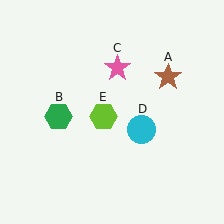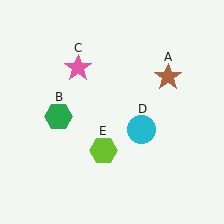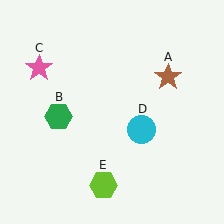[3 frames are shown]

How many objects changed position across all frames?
2 objects changed position: pink star (object C), lime hexagon (object E).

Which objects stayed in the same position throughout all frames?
Brown star (object A) and green hexagon (object B) and cyan circle (object D) remained stationary.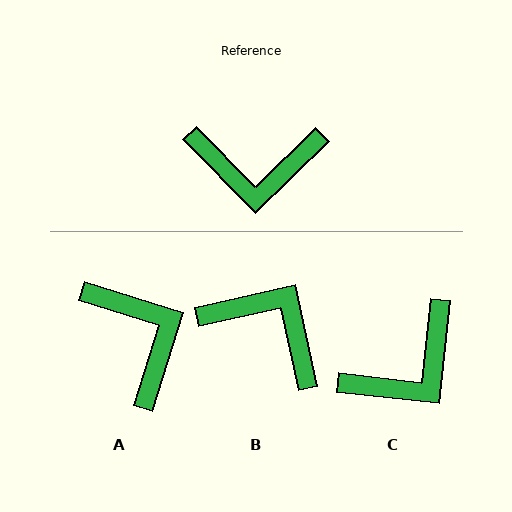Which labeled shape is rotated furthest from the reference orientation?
B, about 148 degrees away.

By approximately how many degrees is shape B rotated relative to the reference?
Approximately 148 degrees counter-clockwise.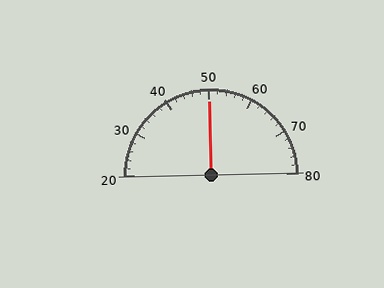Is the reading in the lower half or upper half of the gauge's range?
The reading is in the upper half of the range (20 to 80).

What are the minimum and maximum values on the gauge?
The gauge ranges from 20 to 80.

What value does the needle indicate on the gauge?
The needle indicates approximately 50.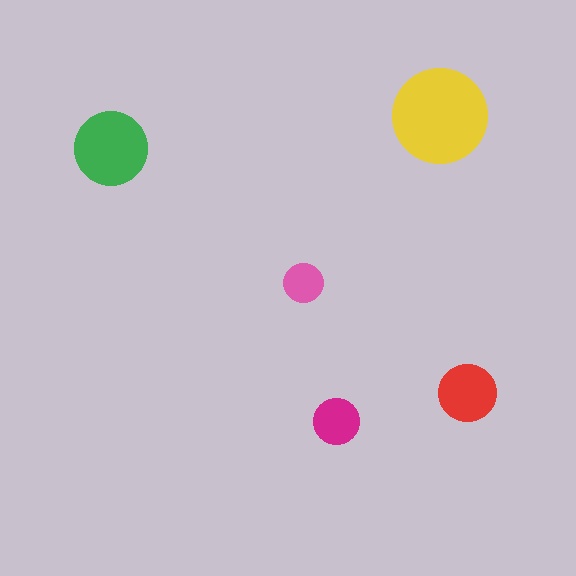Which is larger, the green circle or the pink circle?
The green one.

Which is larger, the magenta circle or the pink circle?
The magenta one.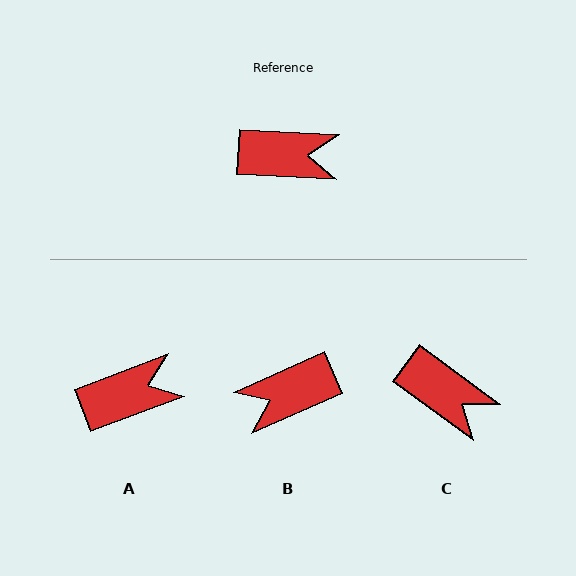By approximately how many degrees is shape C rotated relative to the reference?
Approximately 34 degrees clockwise.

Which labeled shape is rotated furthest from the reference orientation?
B, about 154 degrees away.